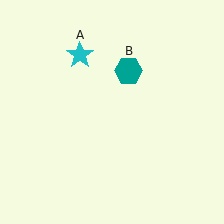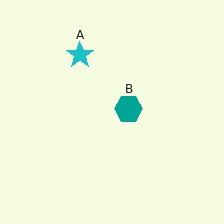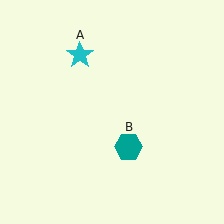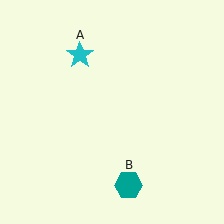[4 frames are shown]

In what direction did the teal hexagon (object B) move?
The teal hexagon (object B) moved down.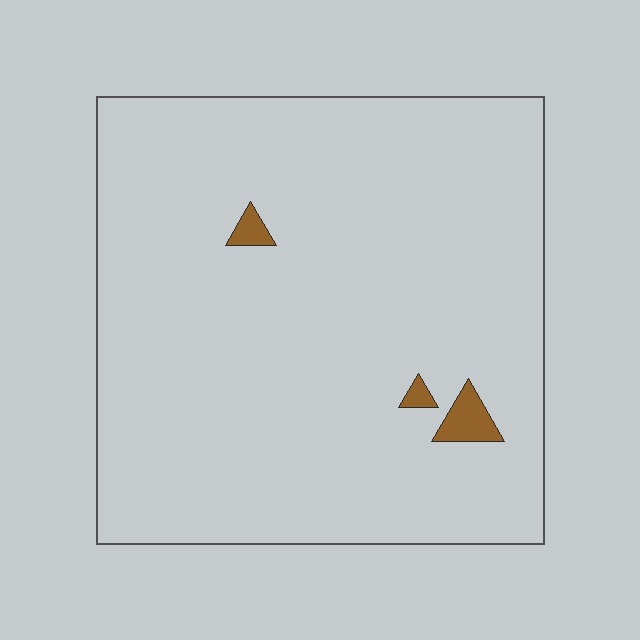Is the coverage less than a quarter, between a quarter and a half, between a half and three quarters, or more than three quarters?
Less than a quarter.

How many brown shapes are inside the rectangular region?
3.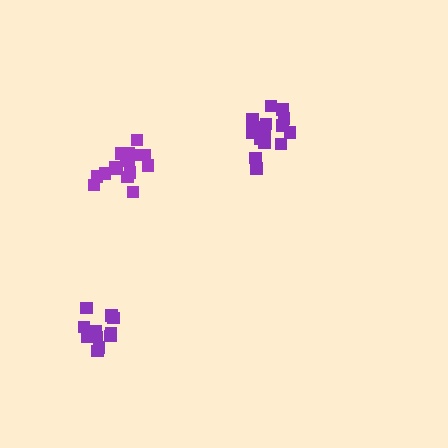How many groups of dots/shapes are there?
There are 3 groups.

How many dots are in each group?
Group 1: 16 dots, Group 2: 15 dots, Group 3: 11 dots (42 total).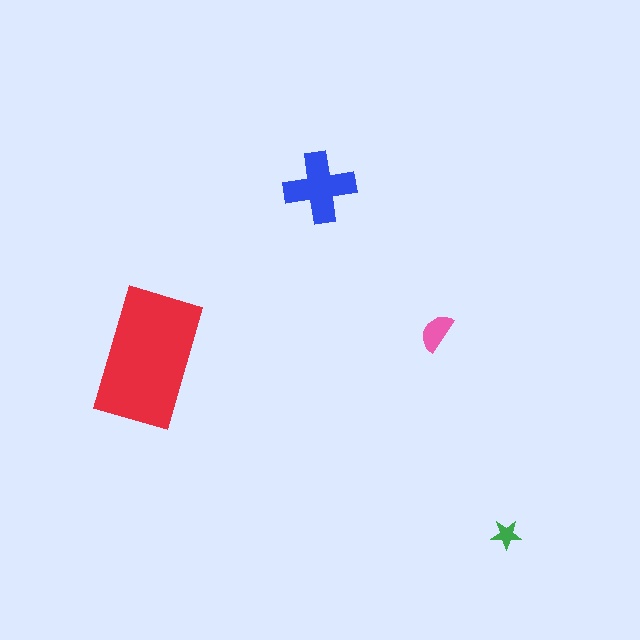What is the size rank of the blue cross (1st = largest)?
2nd.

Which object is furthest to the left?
The red rectangle is leftmost.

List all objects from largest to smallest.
The red rectangle, the blue cross, the pink semicircle, the green star.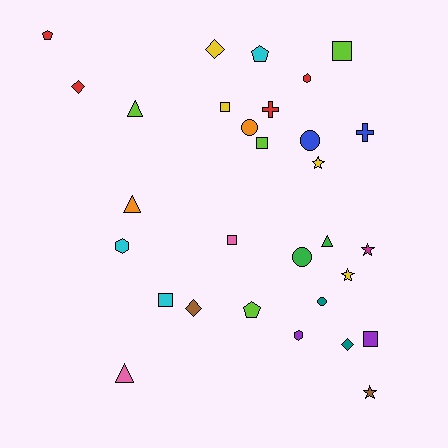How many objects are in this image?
There are 30 objects.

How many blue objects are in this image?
There are 2 blue objects.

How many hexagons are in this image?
There are 3 hexagons.